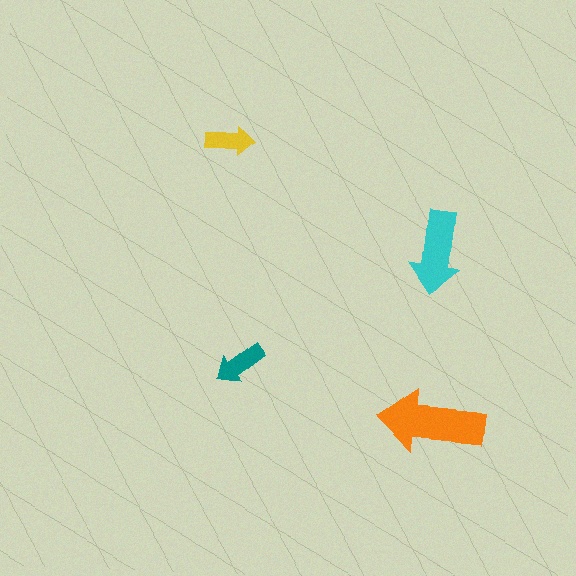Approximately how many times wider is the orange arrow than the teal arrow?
About 2 times wider.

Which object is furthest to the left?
The yellow arrow is leftmost.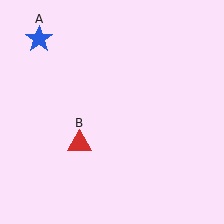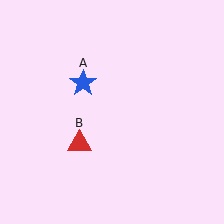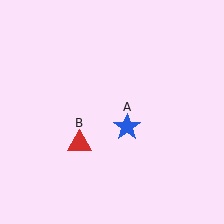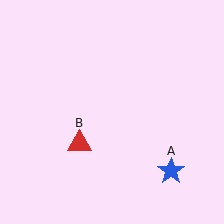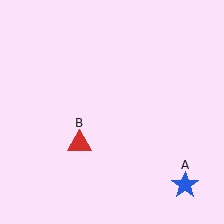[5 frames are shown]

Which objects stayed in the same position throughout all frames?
Red triangle (object B) remained stationary.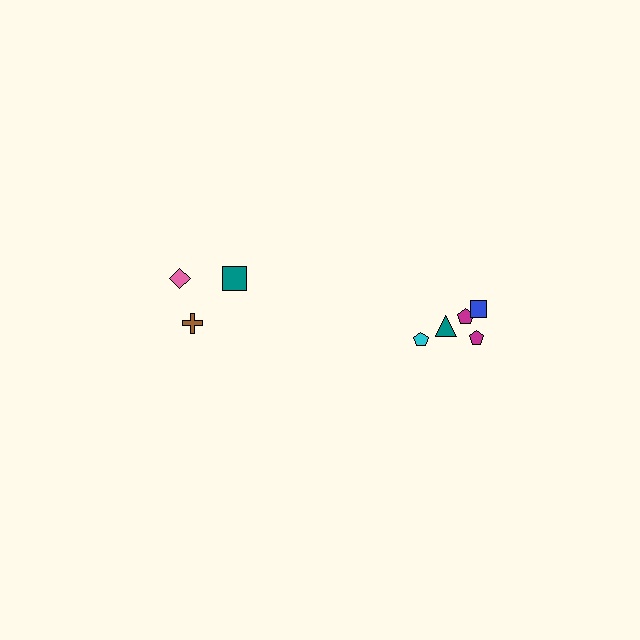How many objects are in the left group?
There are 3 objects.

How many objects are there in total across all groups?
There are 8 objects.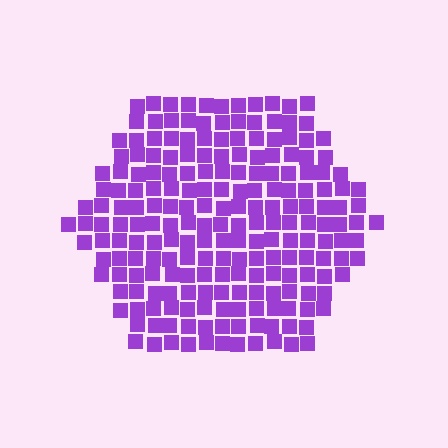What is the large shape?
The large shape is a hexagon.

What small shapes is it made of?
It is made of small squares.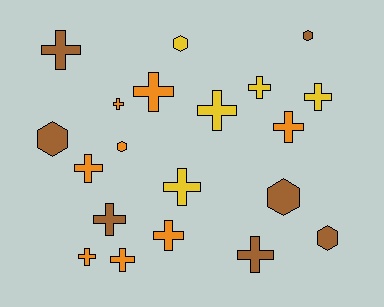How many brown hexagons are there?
There are 4 brown hexagons.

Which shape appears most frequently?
Cross, with 14 objects.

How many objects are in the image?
There are 20 objects.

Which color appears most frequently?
Orange, with 8 objects.